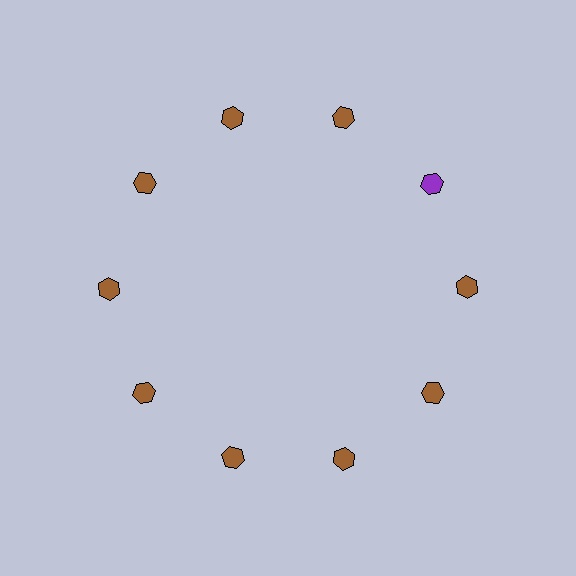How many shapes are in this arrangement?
There are 10 shapes arranged in a ring pattern.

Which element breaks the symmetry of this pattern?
The purple hexagon at roughly the 2 o'clock position breaks the symmetry. All other shapes are brown hexagons.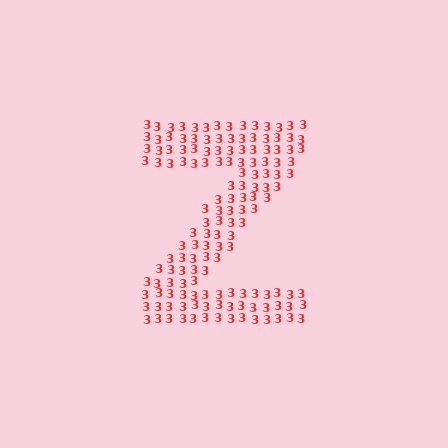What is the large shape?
The large shape is the letter Z.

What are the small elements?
The small elements are digit 3's.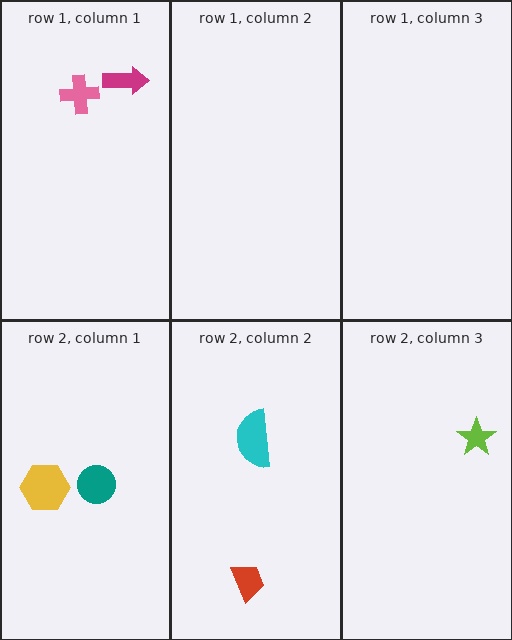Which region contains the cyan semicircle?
The row 2, column 2 region.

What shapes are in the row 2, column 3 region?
The lime star.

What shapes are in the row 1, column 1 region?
The pink cross, the magenta arrow.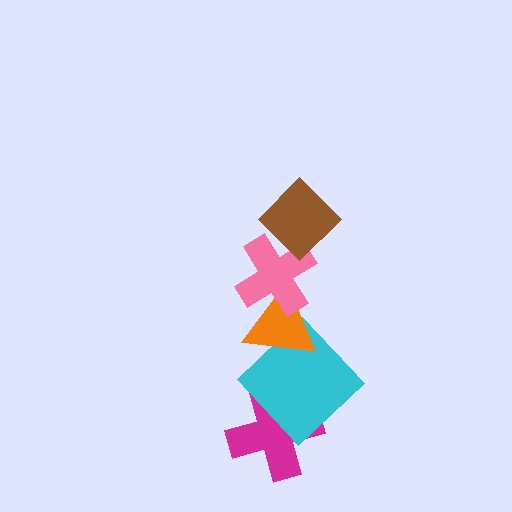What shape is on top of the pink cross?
The brown diamond is on top of the pink cross.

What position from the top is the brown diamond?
The brown diamond is 1st from the top.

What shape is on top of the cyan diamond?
The orange triangle is on top of the cyan diamond.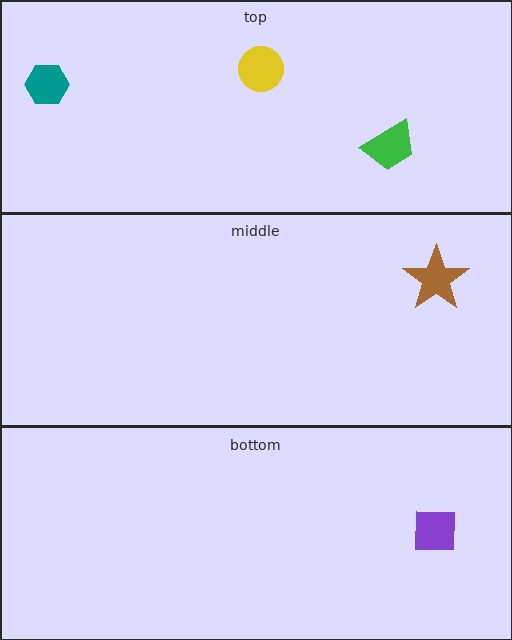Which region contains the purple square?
The bottom region.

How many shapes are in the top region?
3.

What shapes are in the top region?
The teal hexagon, the yellow circle, the green trapezoid.